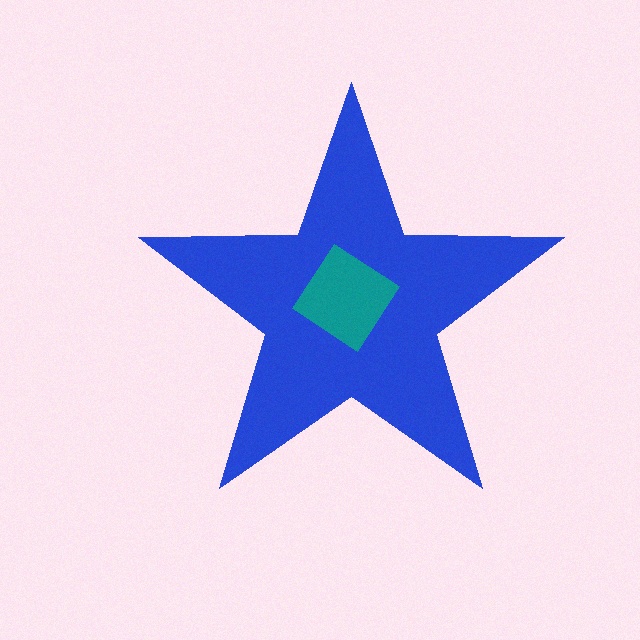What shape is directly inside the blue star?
The teal diamond.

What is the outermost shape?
The blue star.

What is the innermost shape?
The teal diamond.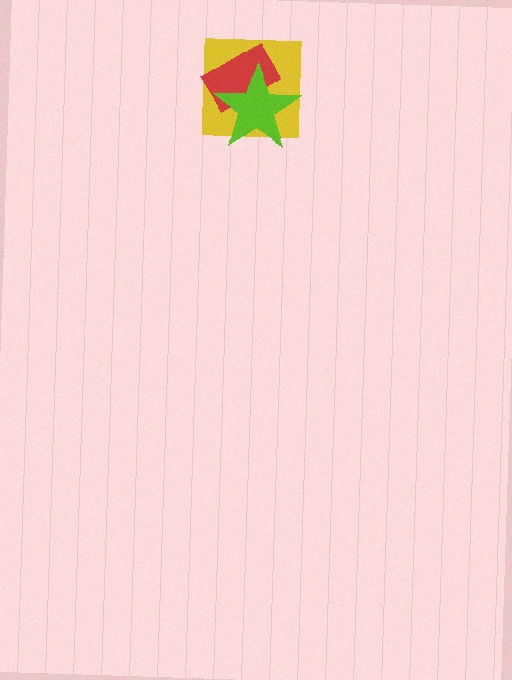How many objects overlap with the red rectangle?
2 objects overlap with the red rectangle.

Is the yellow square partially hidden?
Yes, it is partially covered by another shape.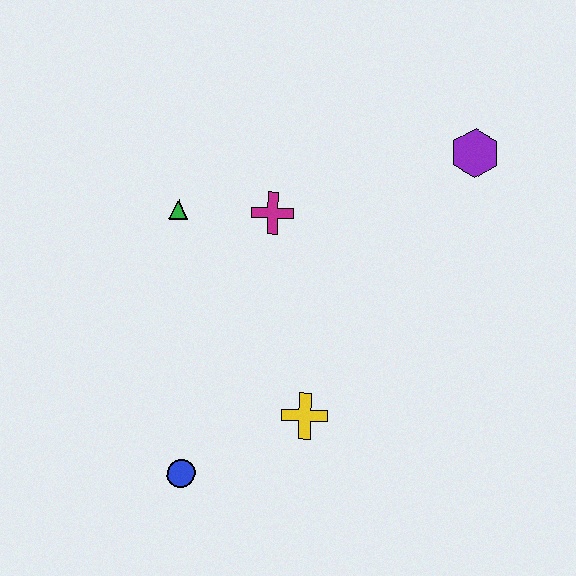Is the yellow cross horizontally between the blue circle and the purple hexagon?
Yes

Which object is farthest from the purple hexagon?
The blue circle is farthest from the purple hexagon.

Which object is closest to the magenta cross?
The green triangle is closest to the magenta cross.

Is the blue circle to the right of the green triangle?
Yes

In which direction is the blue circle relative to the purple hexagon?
The blue circle is below the purple hexagon.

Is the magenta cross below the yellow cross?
No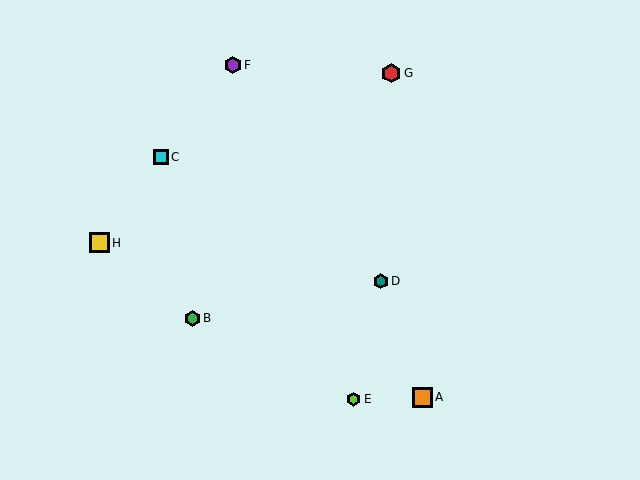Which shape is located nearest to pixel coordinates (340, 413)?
The lime hexagon (labeled E) at (354, 399) is nearest to that location.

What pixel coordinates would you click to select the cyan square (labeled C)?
Click at (161, 157) to select the cyan square C.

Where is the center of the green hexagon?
The center of the green hexagon is at (192, 318).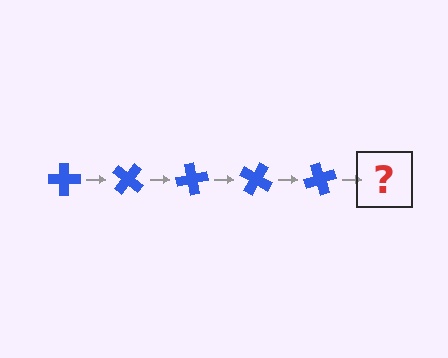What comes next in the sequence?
The next element should be a blue cross rotated 200 degrees.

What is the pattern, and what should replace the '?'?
The pattern is that the cross rotates 40 degrees each step. The '?' should be a blue cross rotated 200 degrees.